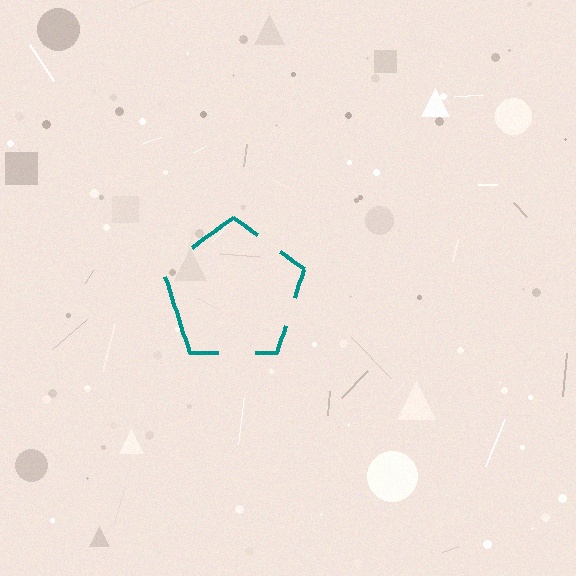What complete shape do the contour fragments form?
The contour fragments form a pentagon.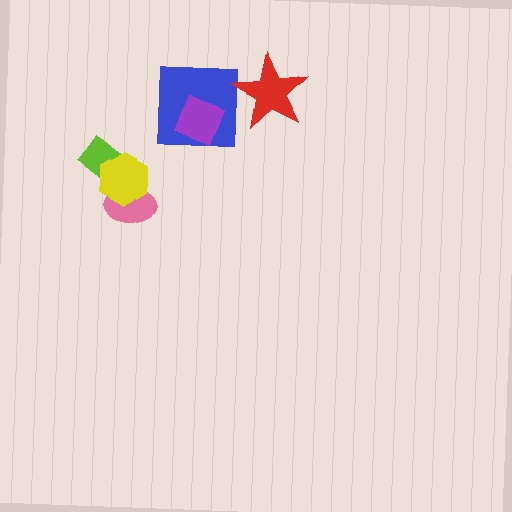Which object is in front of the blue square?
The purple diamond is in front of the blue square.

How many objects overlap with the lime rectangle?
2 objects overlap with the lime rectangle.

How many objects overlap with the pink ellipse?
2 objects overlap with the pink ellipse.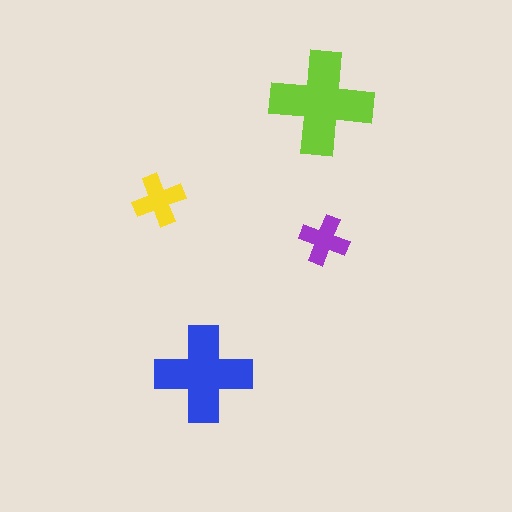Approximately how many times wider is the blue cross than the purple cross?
About 2 times wider.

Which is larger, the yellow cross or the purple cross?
The yellow one.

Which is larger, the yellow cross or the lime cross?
The lime one.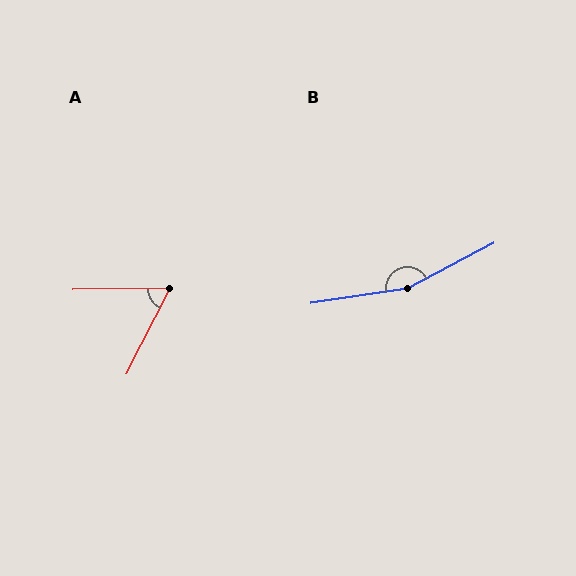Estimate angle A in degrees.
Approximately 62 degrees.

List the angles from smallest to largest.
A (62°), B (161°).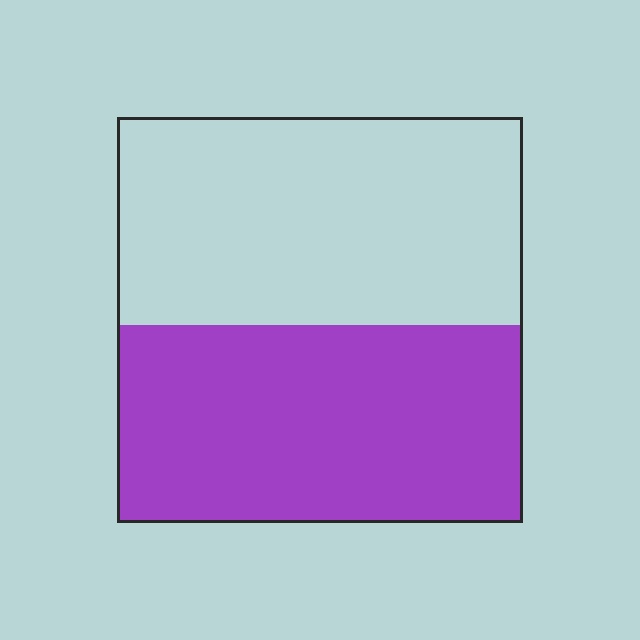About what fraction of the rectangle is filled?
About one half (1/2).